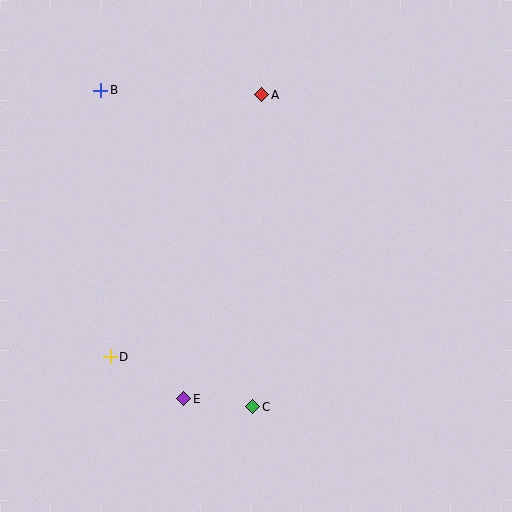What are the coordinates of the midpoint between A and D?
The midpoint between A and D is at (186, 226).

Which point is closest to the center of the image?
Point C at (253, 407) is closest to the center.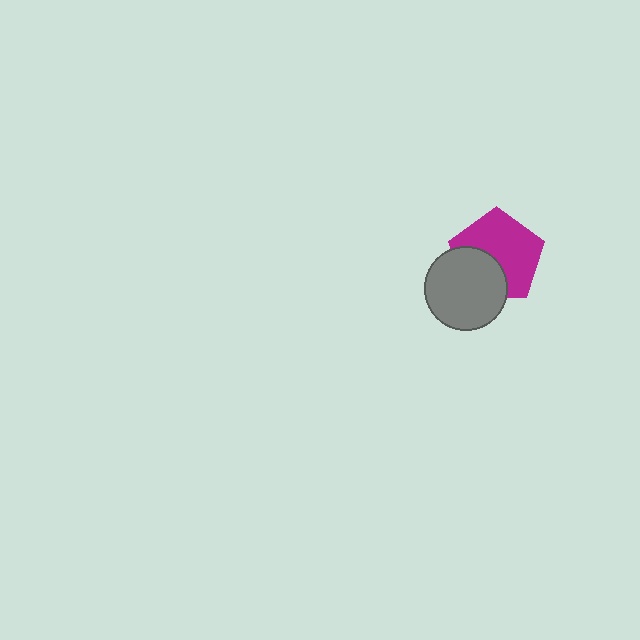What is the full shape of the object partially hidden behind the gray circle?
The partially hidden object is a magenta pentagon.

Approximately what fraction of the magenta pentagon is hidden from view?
Roughly 36% of the magenta pentagon is hidden behind the gray circle.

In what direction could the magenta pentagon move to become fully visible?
The magenta pentagon could move toward the upper-right. That would shift it out from behind the gray circle entirely.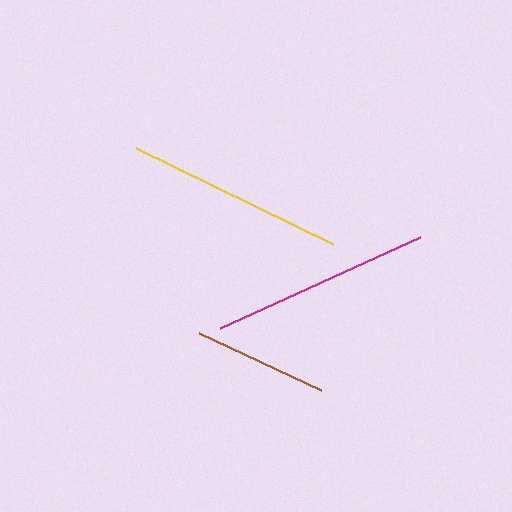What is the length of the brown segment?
The brown segment is approximately 134 pixels long.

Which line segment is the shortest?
The brown line is the shortest at approximately 134 pixels.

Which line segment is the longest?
The magenta line is the longest at approximately 220 pixels.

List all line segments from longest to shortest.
From longest to shortest: magenta, yellow, brown.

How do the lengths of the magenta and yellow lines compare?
The magenta and yellow lines are approximately the same length.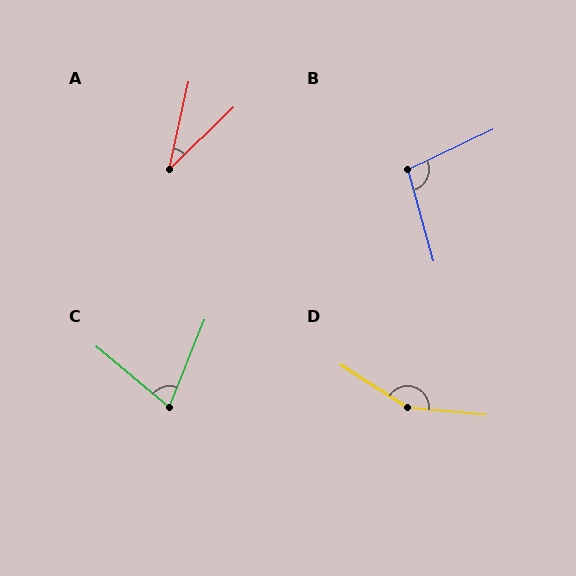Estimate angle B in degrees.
Approximately 100 degrees.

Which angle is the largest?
D, at approximately 152 degrees.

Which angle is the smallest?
A, at approximately 33 degrees.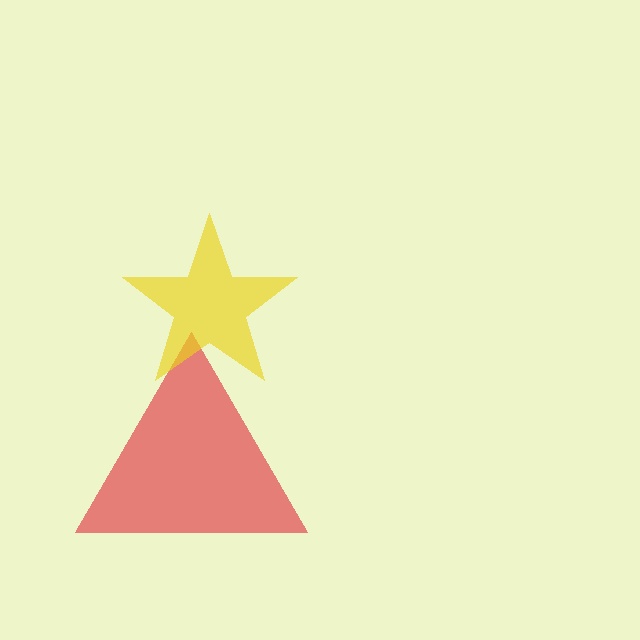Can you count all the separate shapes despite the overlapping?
Yes, there are 2 separate shapes.